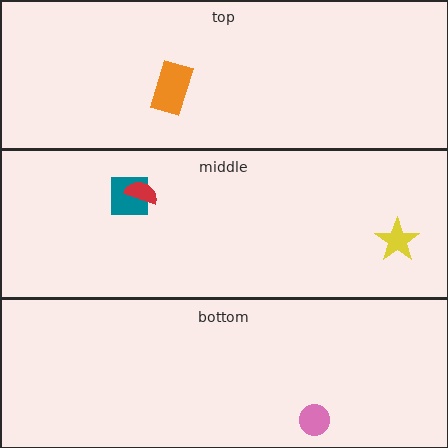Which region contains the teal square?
The middle region.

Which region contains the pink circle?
The bottom region.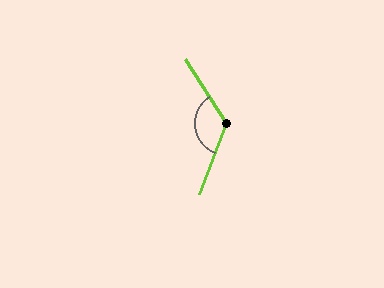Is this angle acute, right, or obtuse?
It is obtuse.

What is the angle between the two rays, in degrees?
Approximately 127 degrees.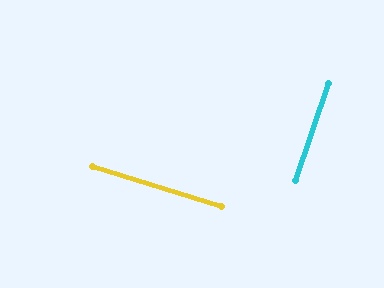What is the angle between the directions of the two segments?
Approximately 88 degrees.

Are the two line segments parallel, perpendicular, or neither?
Perpendicular — they meet at approximately 88°.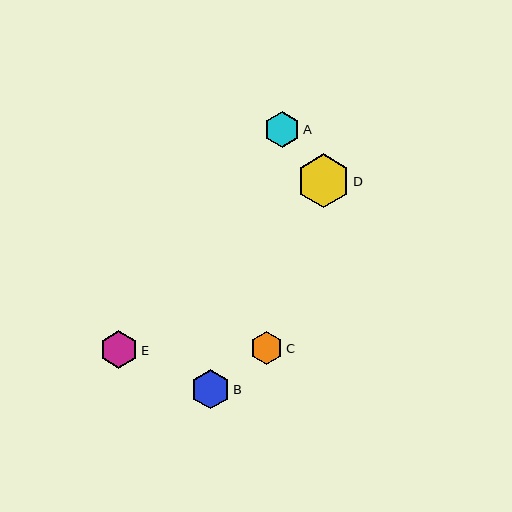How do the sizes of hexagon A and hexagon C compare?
Hexagon A and hexagon C are approximately the same size.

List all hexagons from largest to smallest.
From largest to smallest: D, B, E, A, C.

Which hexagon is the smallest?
Hexagon C is the smallest with a size of approximately 33 pixels.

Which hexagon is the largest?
Hexagon D is the largest with a size of approximately 54 pixels.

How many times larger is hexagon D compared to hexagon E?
Hexagon D is approximately 1.4 times the size of hexagon E.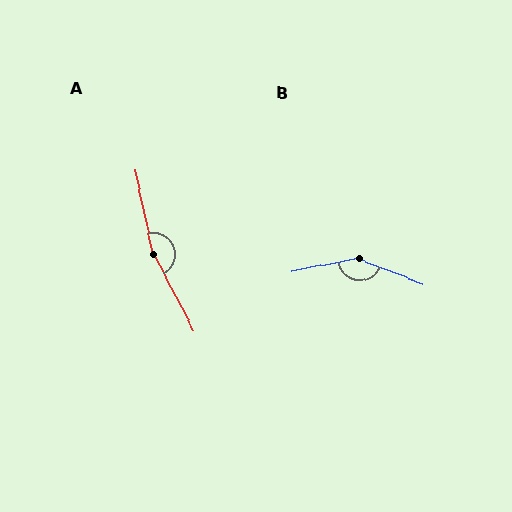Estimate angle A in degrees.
Approximately 164 degrees.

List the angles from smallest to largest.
B (148°), A (164°).